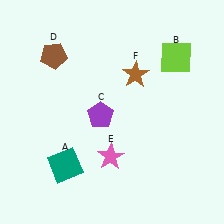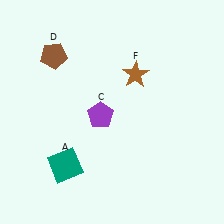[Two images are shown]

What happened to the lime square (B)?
The lime square (B) was removed in Image 2. It was in the top-right area of Image 1.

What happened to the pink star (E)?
The pink star (E) was removed in Image 2. It was in the bottom-left area of Image 1.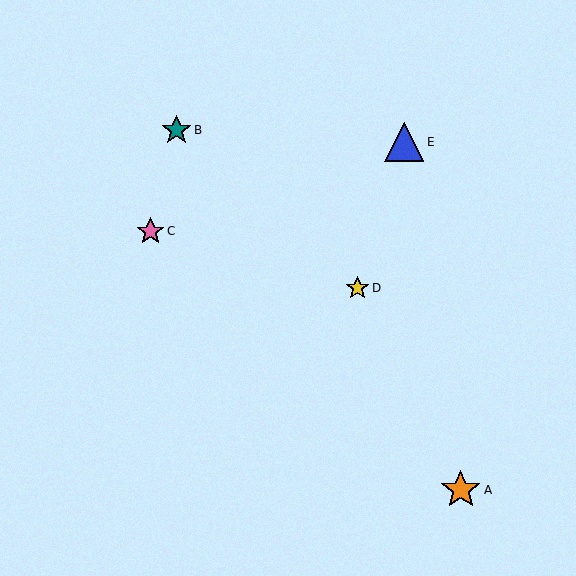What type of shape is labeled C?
Shape C is a pink star.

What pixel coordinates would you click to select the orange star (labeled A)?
Click at (461, 490) to select the orange star A.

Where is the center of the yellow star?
The center of the yellow star is at (357, 288).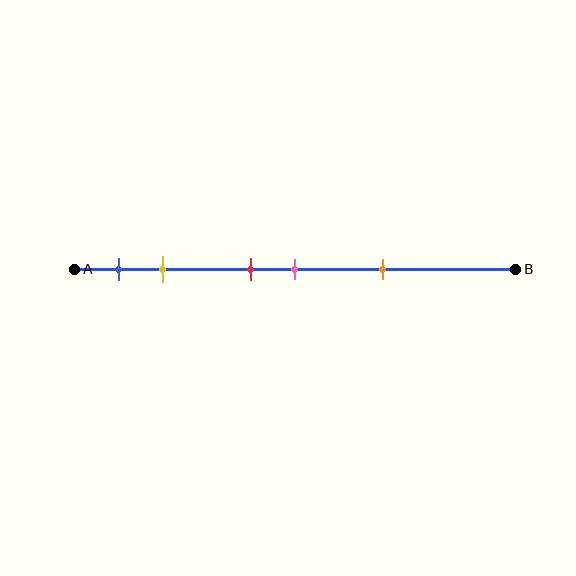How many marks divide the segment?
There are 5 marks dividing the segment.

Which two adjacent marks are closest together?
The red and pink marks are the closest adjacent pair.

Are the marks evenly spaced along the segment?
No, the marks are not evenly spaced.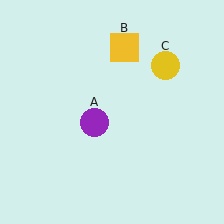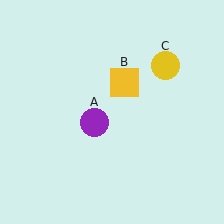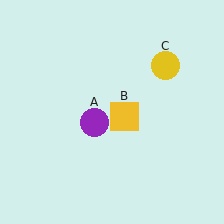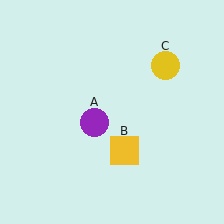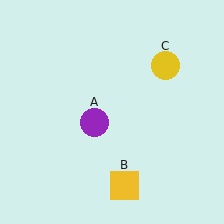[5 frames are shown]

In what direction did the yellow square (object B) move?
The yellow square (object B) moved down.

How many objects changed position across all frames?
1 object changed position: yellow square (object B).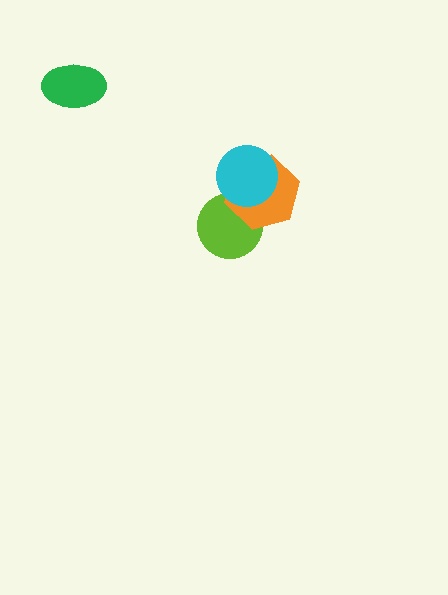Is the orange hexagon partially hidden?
Yes, it is partially covered by another shape.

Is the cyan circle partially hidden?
No, no other shape covers it.